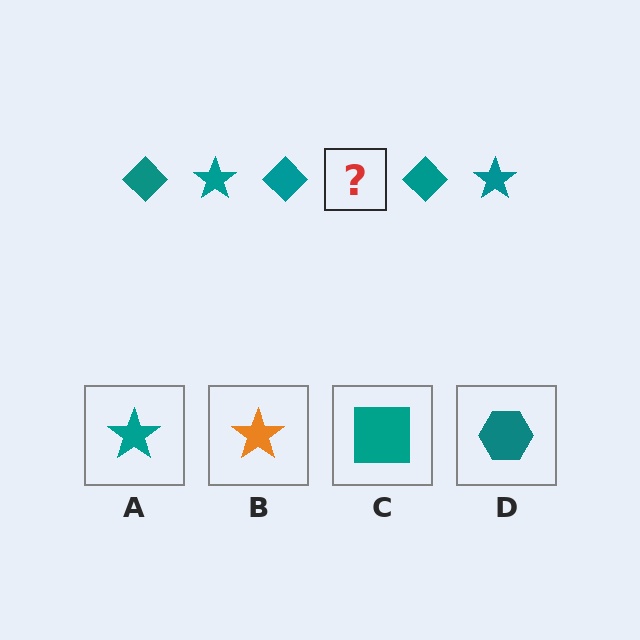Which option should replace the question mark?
Option A.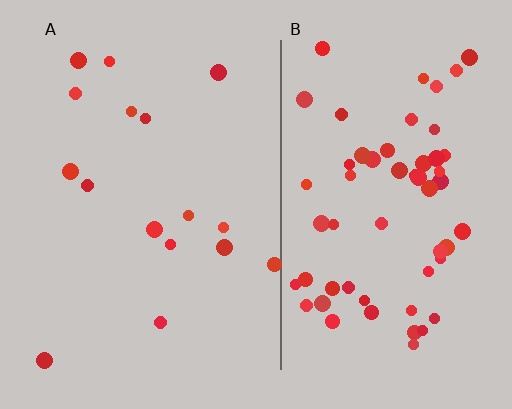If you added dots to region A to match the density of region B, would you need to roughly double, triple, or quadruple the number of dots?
Approximately quadruple.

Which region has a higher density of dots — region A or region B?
B (the right).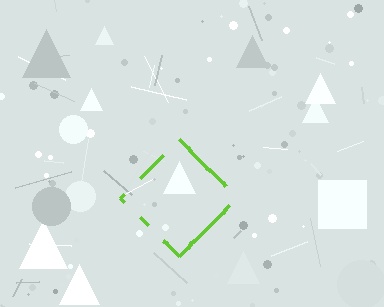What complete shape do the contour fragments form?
The contour fragments form a diamond.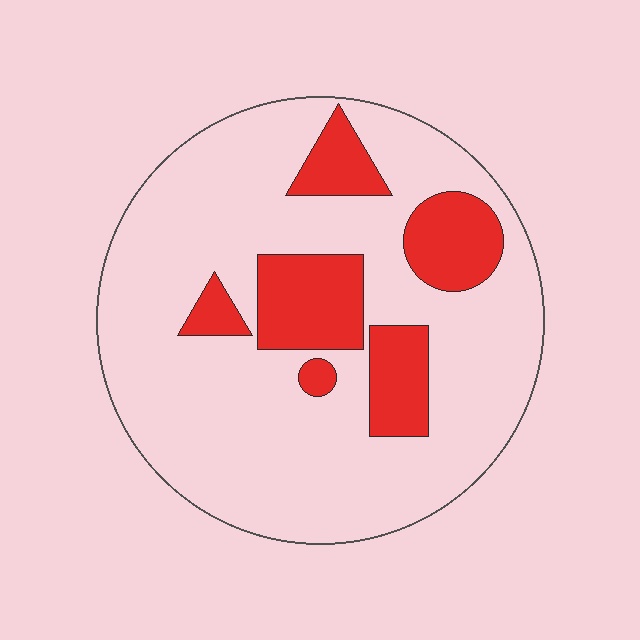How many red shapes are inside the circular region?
6.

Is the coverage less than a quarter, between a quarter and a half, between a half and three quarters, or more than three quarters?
Less than a quarter.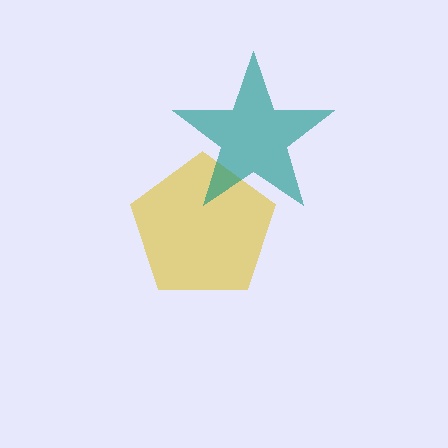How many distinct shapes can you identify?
There are 2 distinct shapes: a yellow pentagon, a teal star.